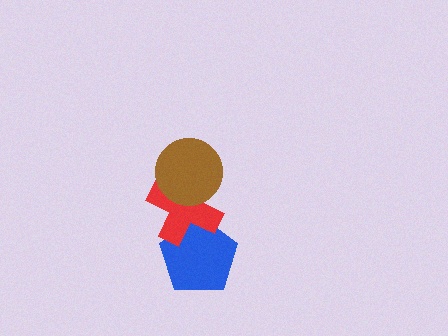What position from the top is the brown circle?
The brown circle is 1st from the top.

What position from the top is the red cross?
The red cross is 2nd from the top.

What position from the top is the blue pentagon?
The blue pentagon is 3rd from the top.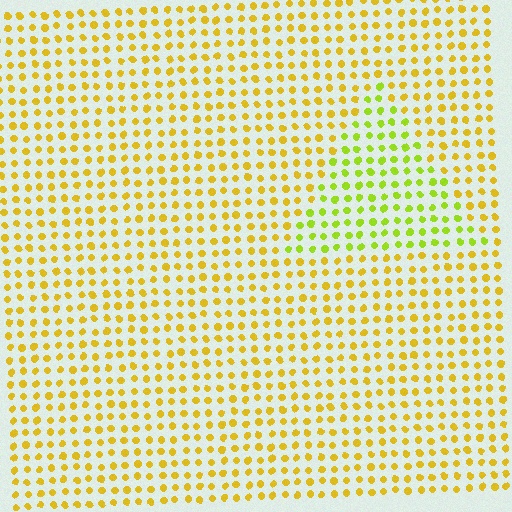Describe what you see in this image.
The image is filled with small yellow elements in a uniform arrangement. A triangle-shaped region is visible where the elements are tinted to a slightly different hue, forming a subtle color boundary.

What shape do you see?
I see a triangle.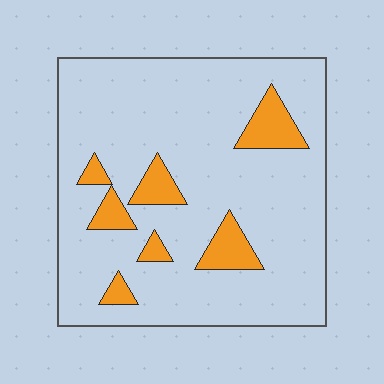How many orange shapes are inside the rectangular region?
7.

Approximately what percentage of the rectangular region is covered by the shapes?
Approximately 15%.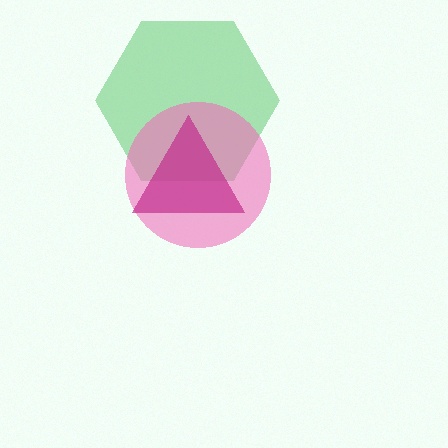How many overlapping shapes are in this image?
There are 3 overlapping shapes in the image.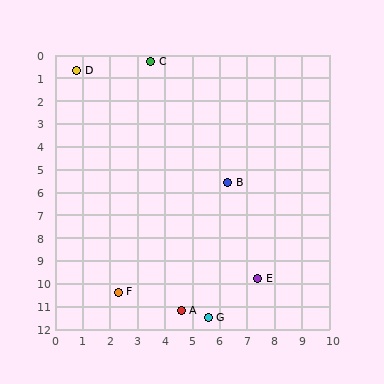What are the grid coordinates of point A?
Point A is at approximately (4.6, 11.2).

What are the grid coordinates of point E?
Point E is at approximately (7.4, 9.8).